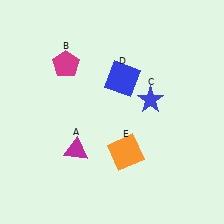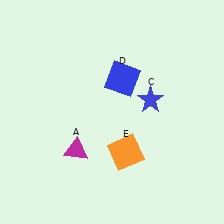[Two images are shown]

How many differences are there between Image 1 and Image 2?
There is 1 difference between the two images.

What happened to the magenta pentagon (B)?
The magenta pentagon (B) was removed in Image 2. It was in the top-left area of Image 1.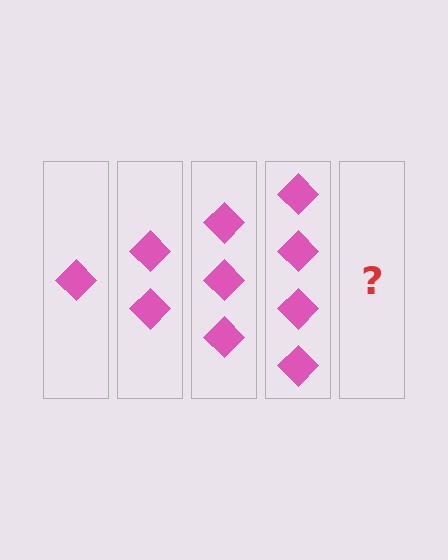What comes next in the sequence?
The next element should be 5 diamonds.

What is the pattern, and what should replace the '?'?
The pattern is that each step adds one more diamond. The '?' should be 5 diamonds.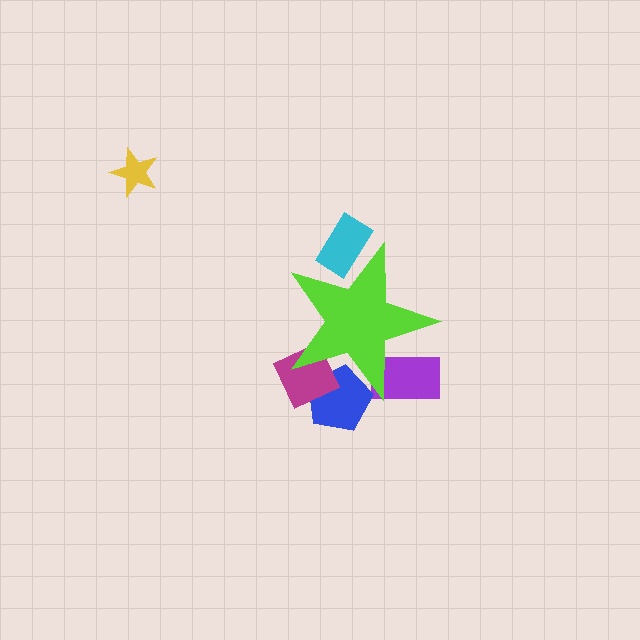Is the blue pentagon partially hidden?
Yes, the blue pentagon is partially hidden behind the lime star.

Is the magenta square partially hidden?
Yes, the magenta square is partially hidden behind the lime star.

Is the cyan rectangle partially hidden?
Yes, the cyan rectangle is partially hidden behind the lime star.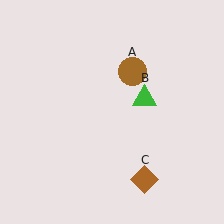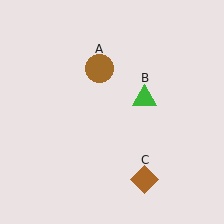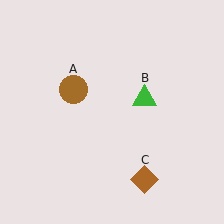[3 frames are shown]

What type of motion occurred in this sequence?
The brown circle (object A) rotated counterclockwise around the center of the scene.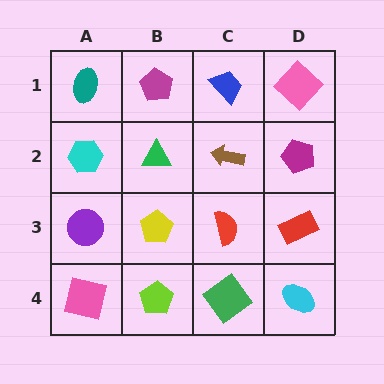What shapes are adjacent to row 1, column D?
A magenta pentagon (row 2, column D), a blue trapezoid (row 1, column C).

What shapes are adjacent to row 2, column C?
A blue trapezoid (row 1, column C), a red semicircle (row 3, column C), a green triangle (row 2, column B), a magenta pentagon (row 2, column D).